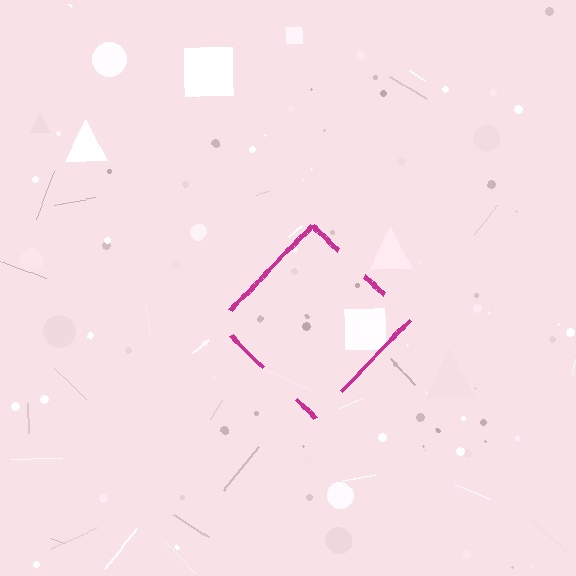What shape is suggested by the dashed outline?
The dashed outline suggests a diamond.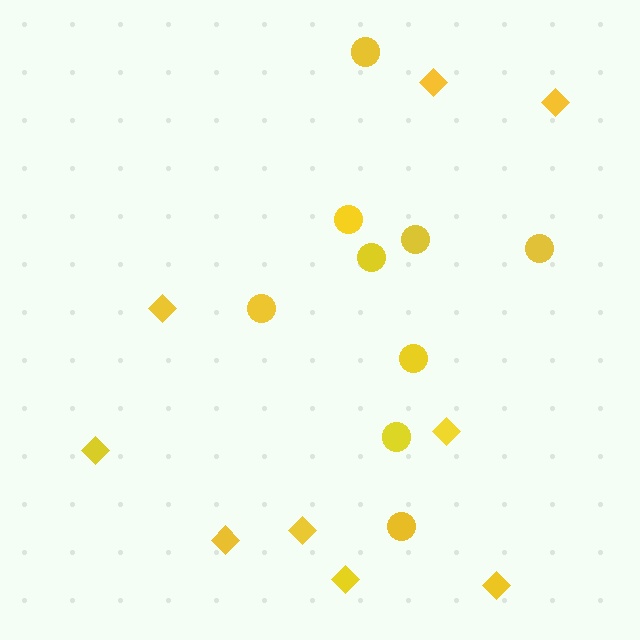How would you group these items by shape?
There are 2 groups: one group of circles (9) and one group of diamonds (9).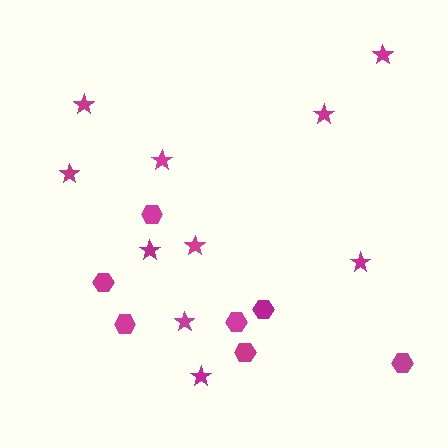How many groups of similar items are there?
There are 2 groups: one group of stars (10) and one group of hexagons (7).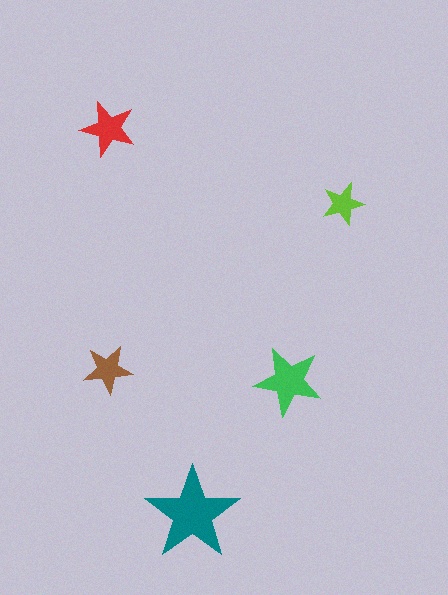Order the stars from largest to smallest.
the teal one, the green one, the red one, the brown one, the lime one.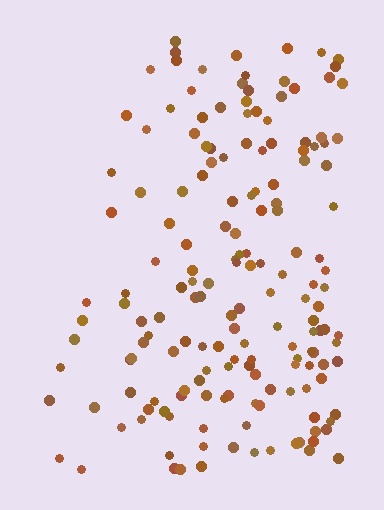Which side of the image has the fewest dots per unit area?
The left.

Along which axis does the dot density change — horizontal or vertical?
Horizontal.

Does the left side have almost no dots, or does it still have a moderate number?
Still a moderate number, just noticeably fewer than the right.